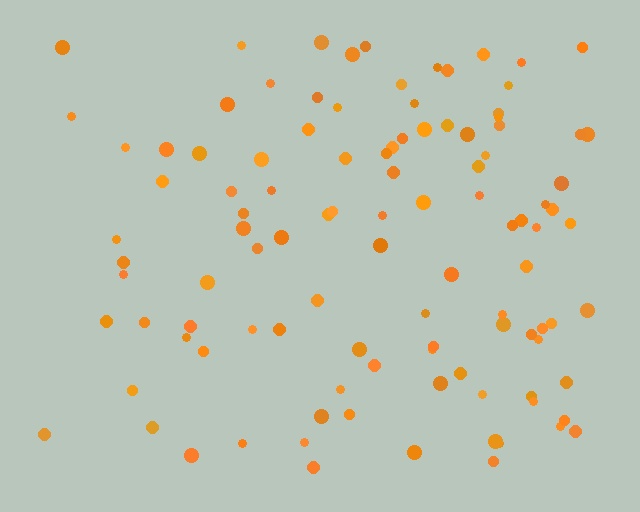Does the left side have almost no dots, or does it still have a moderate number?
Still a moderate number, just noticeably fewer than the right.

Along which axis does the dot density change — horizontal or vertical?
Horizontal.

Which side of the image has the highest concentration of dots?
The right.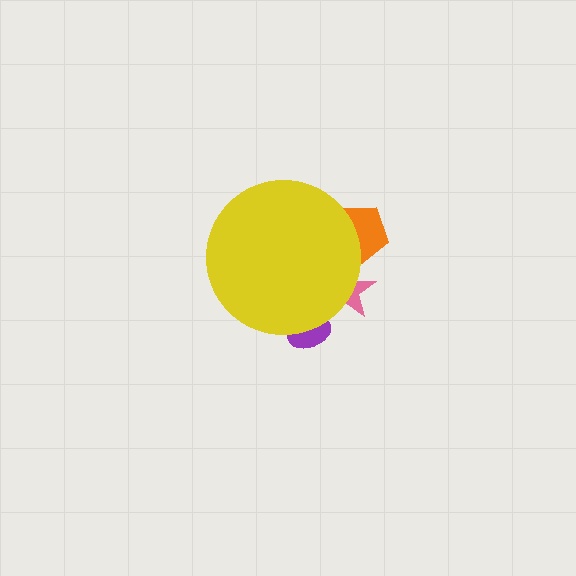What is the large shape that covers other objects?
A yellow circle.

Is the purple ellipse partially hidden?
Yes, the purple ellipse is partially hidden behind the yellow circle.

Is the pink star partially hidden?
Yes, the pink star is partially hidden behind the yellow circle.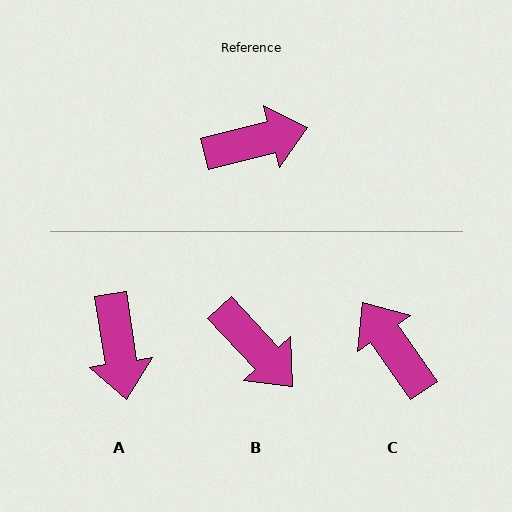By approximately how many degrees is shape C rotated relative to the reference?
Approximately 110 degrees counter-clockwise.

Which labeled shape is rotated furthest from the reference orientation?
C, about 110 degrees away.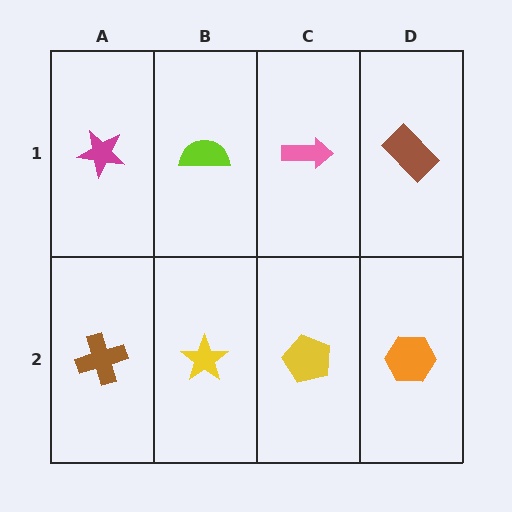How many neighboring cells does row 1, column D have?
2.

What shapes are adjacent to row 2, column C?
A pink arrow (row 1, column C), a yellow star (row 2, column B), an orange hexagon (row 2, column D).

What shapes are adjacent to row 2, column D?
A brown rectangle (row 1, column D), a yellow pentagon (row 2, column C).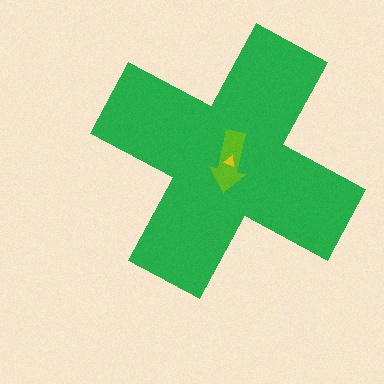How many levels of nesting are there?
3.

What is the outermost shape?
The green cross.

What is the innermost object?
The yellow triangle.